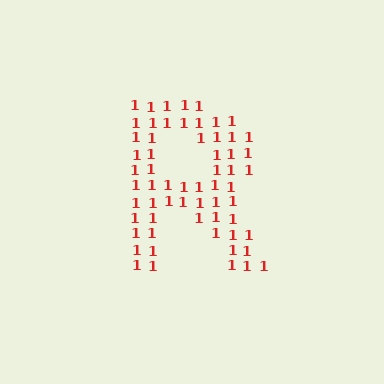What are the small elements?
The small elements are digit 1's.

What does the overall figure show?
The overall figure shows the letter R.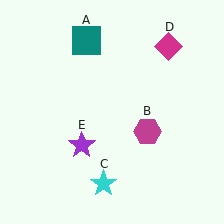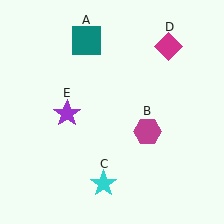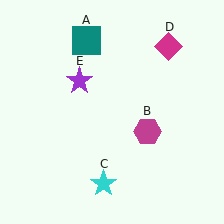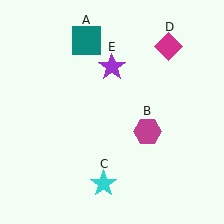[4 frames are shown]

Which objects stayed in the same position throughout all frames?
Teal square (object A) and magenta hexagon (object B) and cyan star (object C) and magenta diamond (object D) remained stationary.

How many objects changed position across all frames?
1 object changed position: purple star (object E).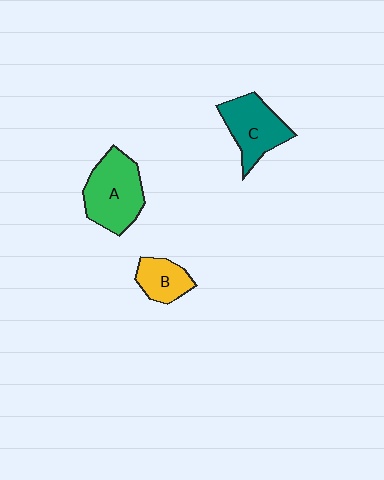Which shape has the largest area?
Shape A (green).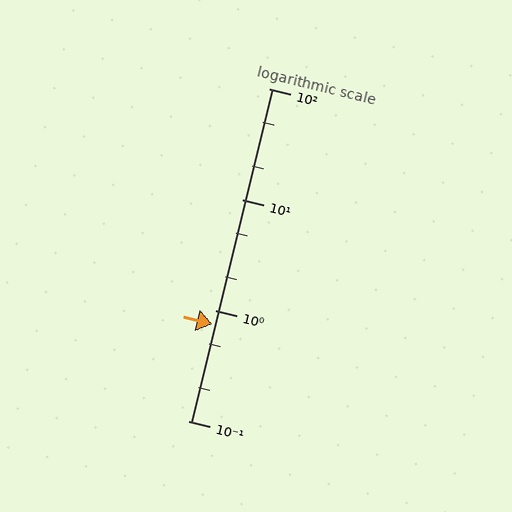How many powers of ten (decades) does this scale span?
The scale spans 3 decades, from 0.1 to 100.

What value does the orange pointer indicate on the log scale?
The pointer indicates approximately 0.74.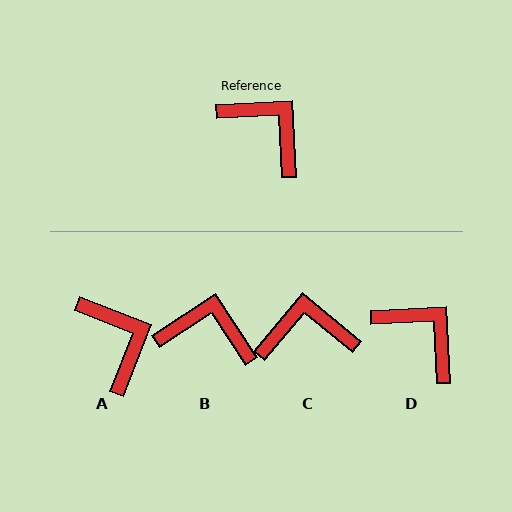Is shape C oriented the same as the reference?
No, it is off by about 47 degrees.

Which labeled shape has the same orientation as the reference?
D.